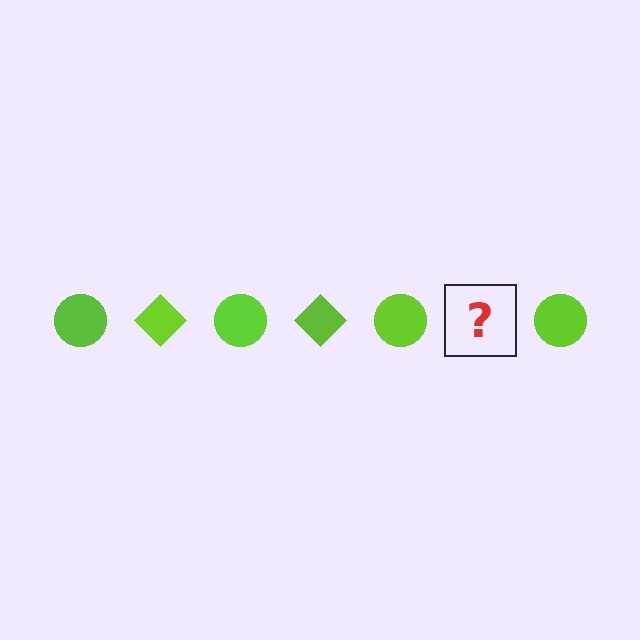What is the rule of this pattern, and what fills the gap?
The rule is that the pattern cycles through circle, diamond shapes in lime. The gap should be filled with a lime diamond.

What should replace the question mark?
The question mark should be replaced with a lime diamond.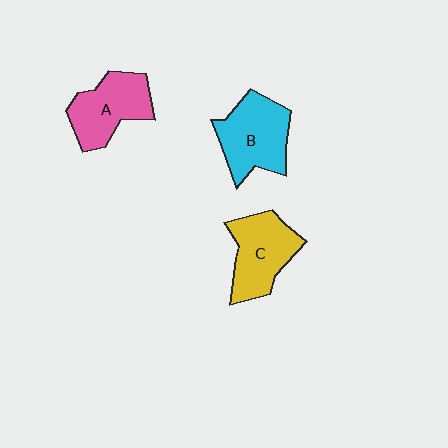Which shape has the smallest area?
Shape A (pink).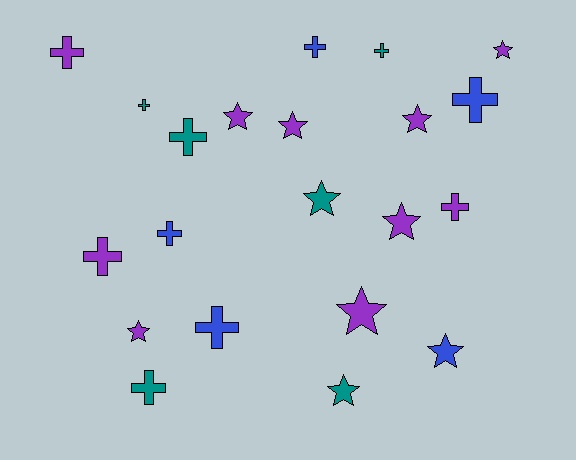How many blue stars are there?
There is 1 blue star.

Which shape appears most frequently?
Cross, with 11 objects.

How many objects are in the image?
There are 21 objects.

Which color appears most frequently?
Purple, with 10 objects.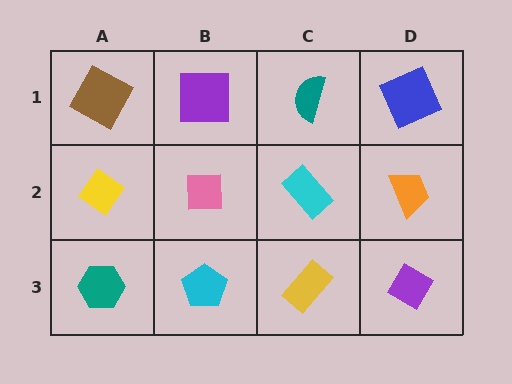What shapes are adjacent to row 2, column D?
A blue square (row 1, column D), a purple diamond (row 3, column D), a cyan rectangle (row 2, column C).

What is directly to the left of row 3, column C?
A cyan pentagon.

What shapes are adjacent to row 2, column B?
A purple square (row 1, column B), a cyan pentagon (row 3, column B), a yellow diamond (row 2, column A), a cyan rectangle (row 2, column C).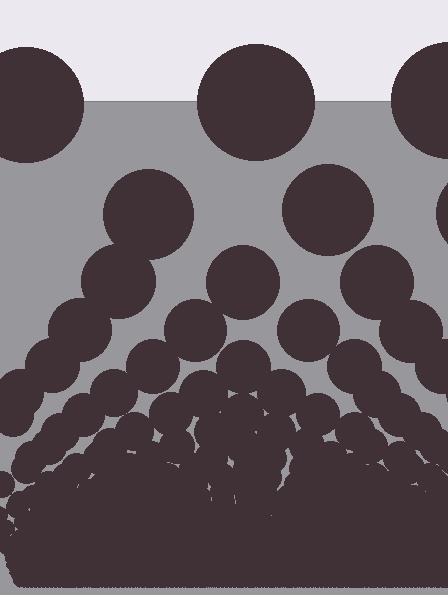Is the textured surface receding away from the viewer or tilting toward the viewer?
The surface appears to tilt toward the viewer. Texture elements get larger and sparser toward the top.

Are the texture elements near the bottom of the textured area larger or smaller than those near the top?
Smaller. The gradient is inverted — elements near the bottom are smaller and denser.